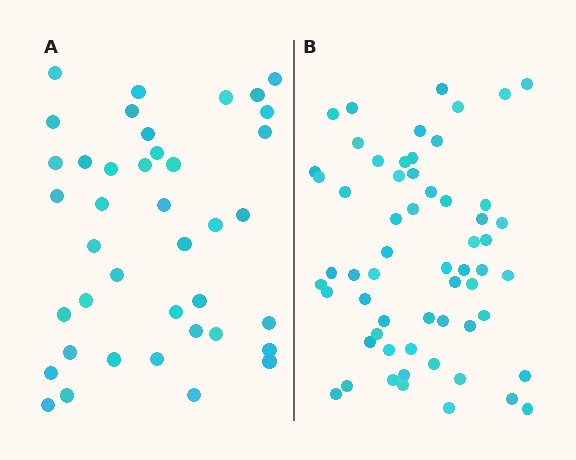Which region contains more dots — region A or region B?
Region B (the right region) has more dots.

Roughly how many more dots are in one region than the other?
Region B has approximately 20 more dots than region A.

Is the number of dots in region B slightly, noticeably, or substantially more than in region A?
Region B has substantially more. The ratio is roughly 1.5 to 1.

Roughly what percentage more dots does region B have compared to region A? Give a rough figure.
About 50% more.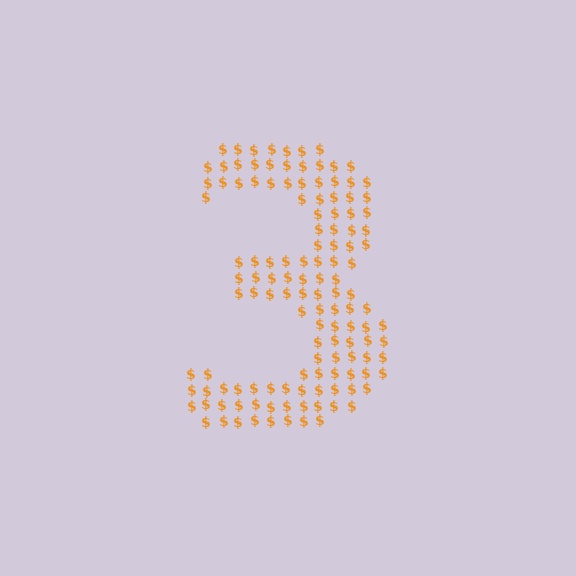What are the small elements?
The small elements are dollar signs.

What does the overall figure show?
The overall figure shows the digit 3.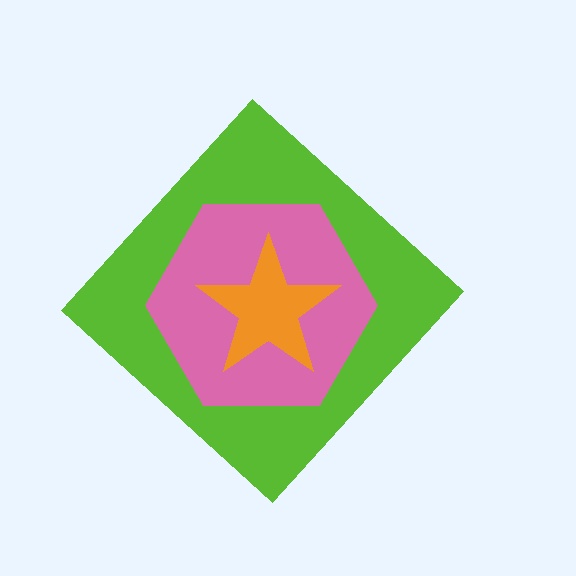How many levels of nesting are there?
3.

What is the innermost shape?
The orange star.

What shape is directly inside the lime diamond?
The pink hexagon.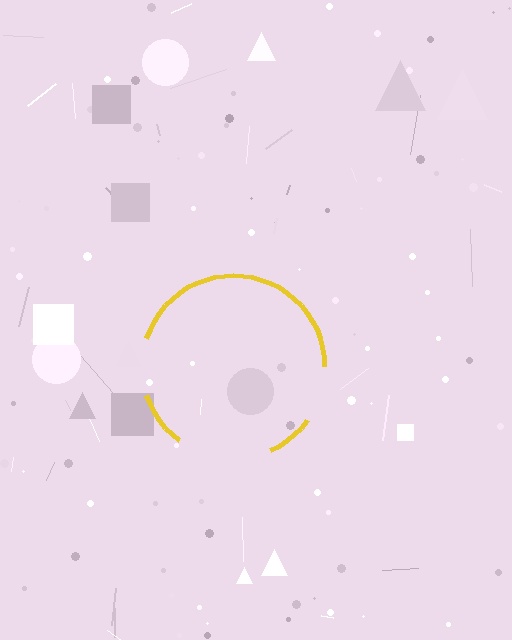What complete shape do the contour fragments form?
The contour fragments form a circle.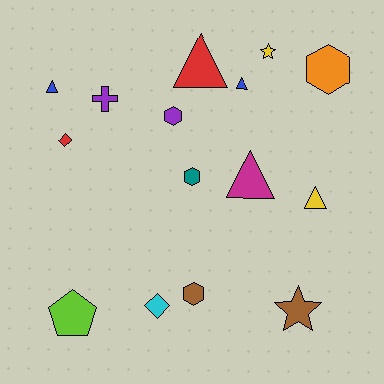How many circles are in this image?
There are no circles.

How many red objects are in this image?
There are 2 red objects.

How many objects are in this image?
There are 15 objects.